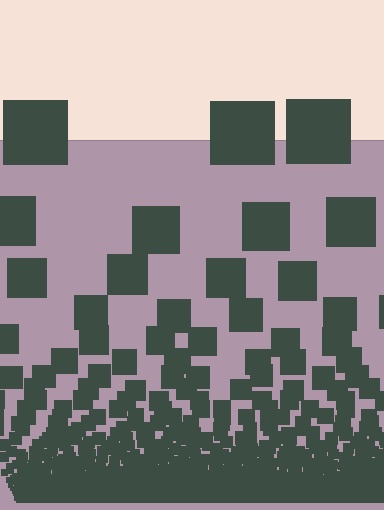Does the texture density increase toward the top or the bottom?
Density increases toward the bottom.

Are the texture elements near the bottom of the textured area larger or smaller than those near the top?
Smaller. The gradient is inverted — elements near the bottom are smaller and denser.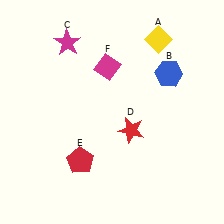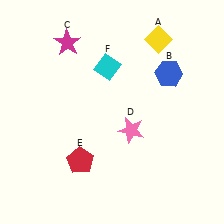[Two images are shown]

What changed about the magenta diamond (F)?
In Image 1, F is magenta. In Image 2, it changed to cyan.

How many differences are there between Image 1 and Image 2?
There are 2 differences between the two images.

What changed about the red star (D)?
In Image 1, D is red. In Image 2, it changed to pink.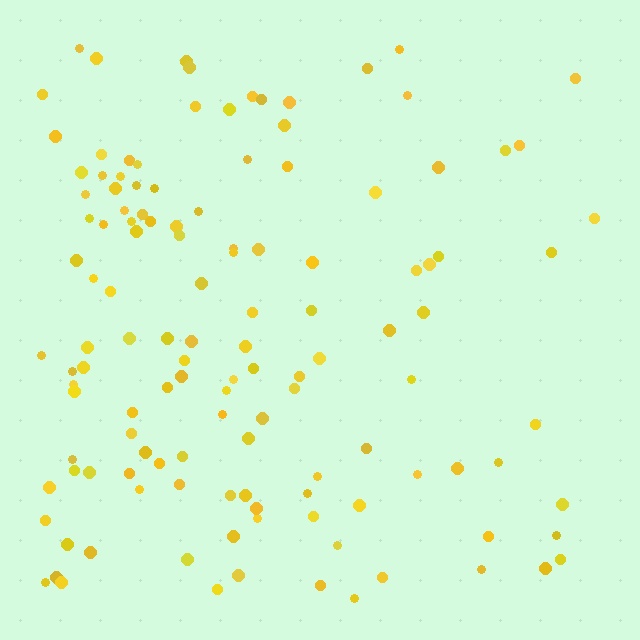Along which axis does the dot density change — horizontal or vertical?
Horizontal.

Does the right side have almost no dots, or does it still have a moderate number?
Still a moderate number, just noticeably fewer than the left.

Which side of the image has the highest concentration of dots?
The left.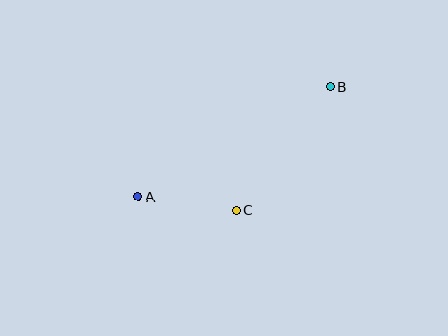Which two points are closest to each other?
Points A and C are closest to each other.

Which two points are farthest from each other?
Points A and B are farthest from each other.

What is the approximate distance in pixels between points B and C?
The distance between B and C is approximately 155 pixels.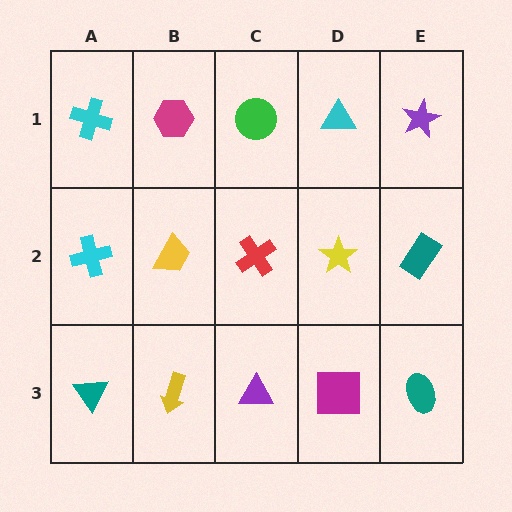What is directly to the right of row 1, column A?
A magenta hexagon.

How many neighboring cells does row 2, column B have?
4.